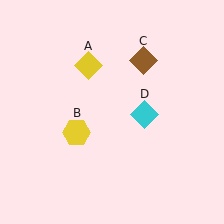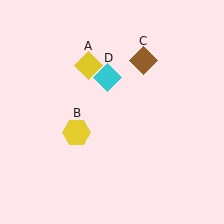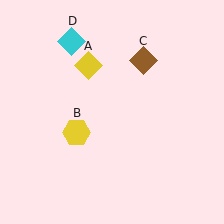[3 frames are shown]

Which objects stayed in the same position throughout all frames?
Yellow diamond (object A) and yellow hexagon (object B) and brown diamond (object C) remained stationary.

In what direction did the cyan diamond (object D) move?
The cyan diamond (object D) moved up and to the left.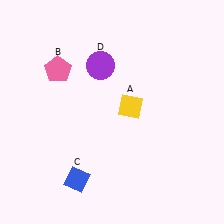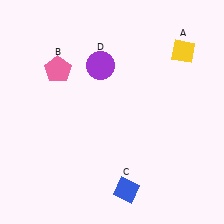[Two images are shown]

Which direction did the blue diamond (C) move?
The blue diamond (C) moved right.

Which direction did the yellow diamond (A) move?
The yellow diamond (A) moved up.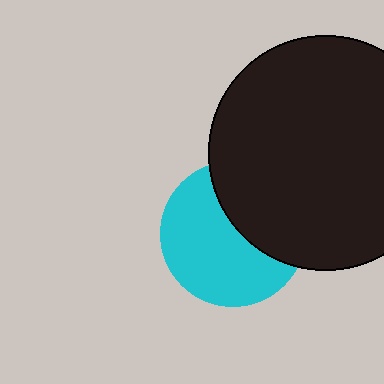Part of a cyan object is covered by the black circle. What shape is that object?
It is a circle.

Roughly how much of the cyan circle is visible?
About half of it is visible (roughly 61%).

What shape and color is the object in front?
The object in front is a black circle.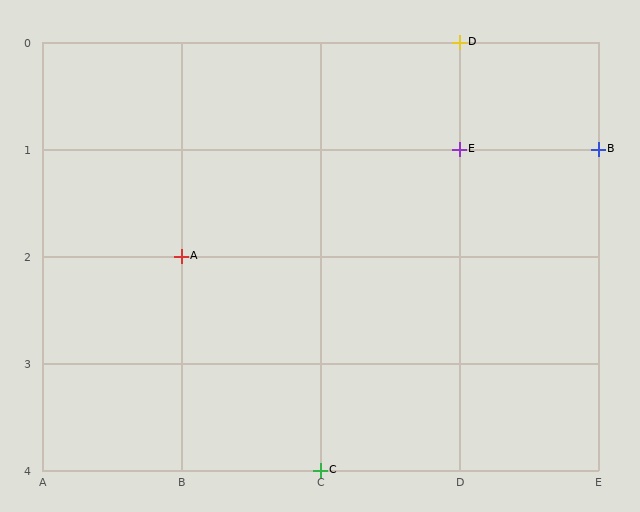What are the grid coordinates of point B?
Point B is at grid coordinates (E, 1).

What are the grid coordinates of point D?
Point D is at grid coordinates (D, 0).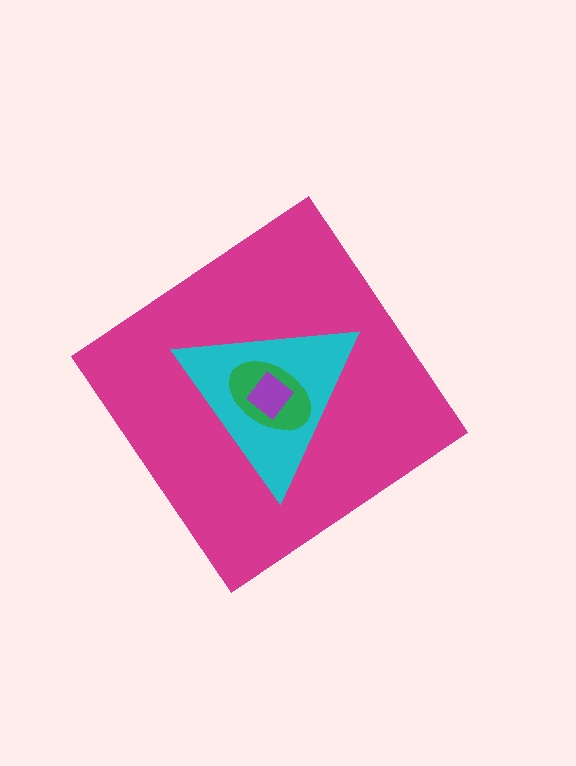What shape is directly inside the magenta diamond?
The cyan triangle.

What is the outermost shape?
The magenta diamond.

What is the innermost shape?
The purple diamond.